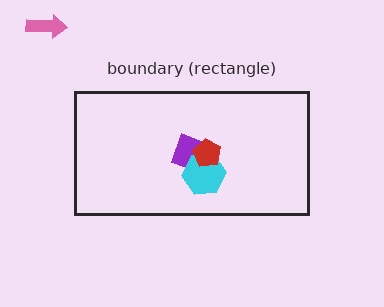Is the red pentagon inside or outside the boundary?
Inside.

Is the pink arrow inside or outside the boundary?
Outside.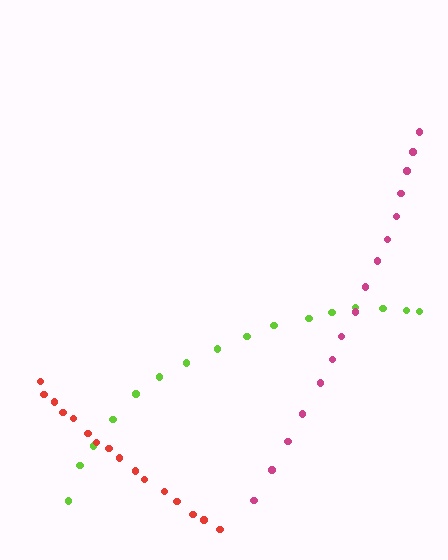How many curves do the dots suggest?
There are 3 distinct paths.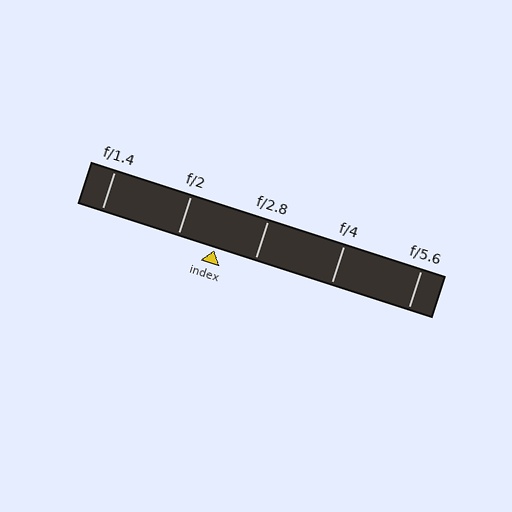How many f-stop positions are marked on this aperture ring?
There are 5 f-stop positions marked.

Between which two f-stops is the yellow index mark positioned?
The index mark is between f/2 and f/2.8.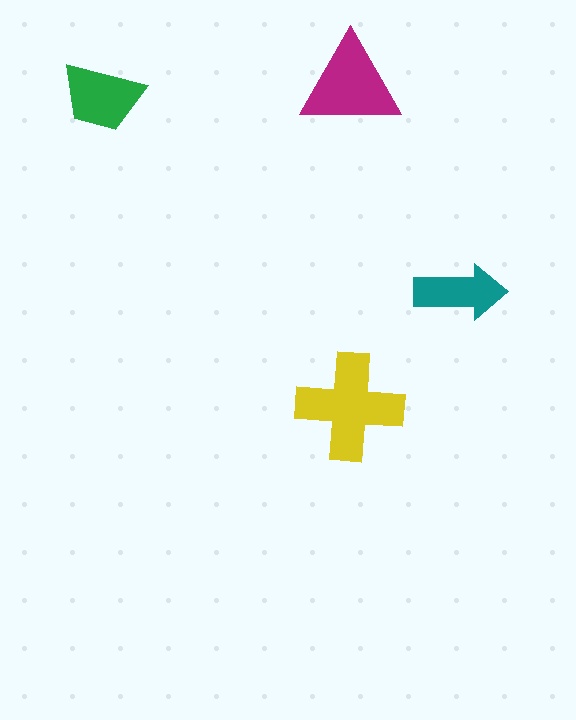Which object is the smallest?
The teal arrow.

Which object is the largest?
The yellow cross.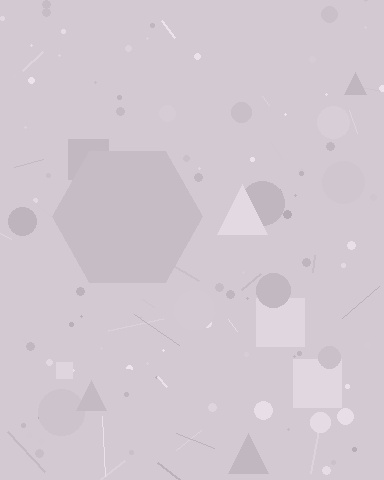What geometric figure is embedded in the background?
A hexagon is embedded in the background.